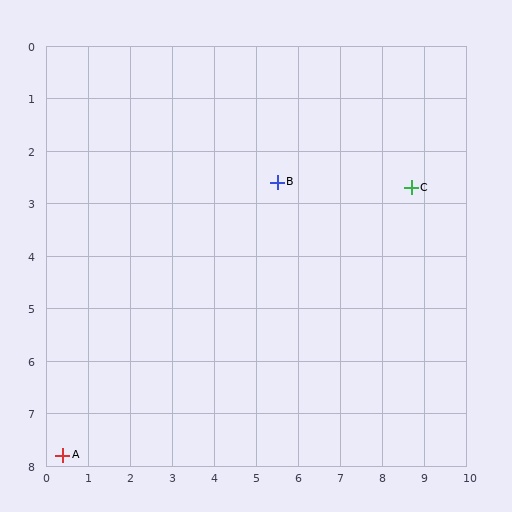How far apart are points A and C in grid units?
Points A and C are about 9.7 grid units apart.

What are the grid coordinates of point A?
Point A is at approximately (0.4, 7.8).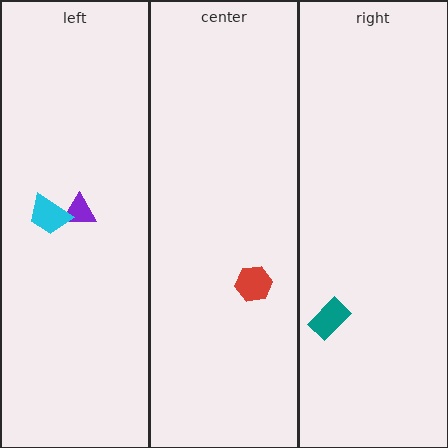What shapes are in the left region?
The purple triangle, the cyan trapezoid.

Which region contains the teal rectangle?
The right region.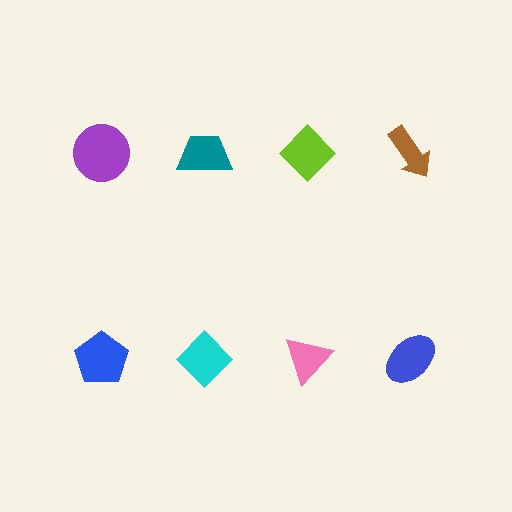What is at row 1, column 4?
A brown arrow.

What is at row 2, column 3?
A pink triangle.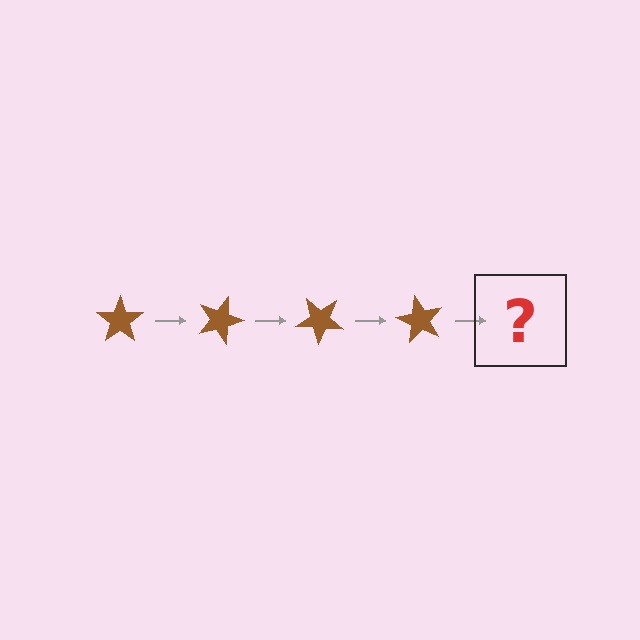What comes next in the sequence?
The next element should be a brown star rotated 80 degrees.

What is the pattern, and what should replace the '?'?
The pattern is that the star rotates 20 degrees each step. The '?' should be a brown star rotated 80 degrees.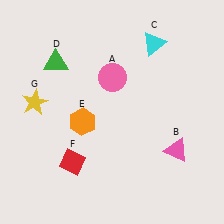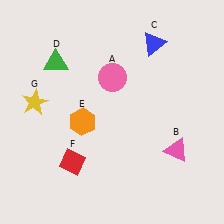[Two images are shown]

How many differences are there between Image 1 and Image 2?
There is 1 difference between the two images.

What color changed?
The triangle (C) changed from cyan in Image 1 to blue in Image 2.